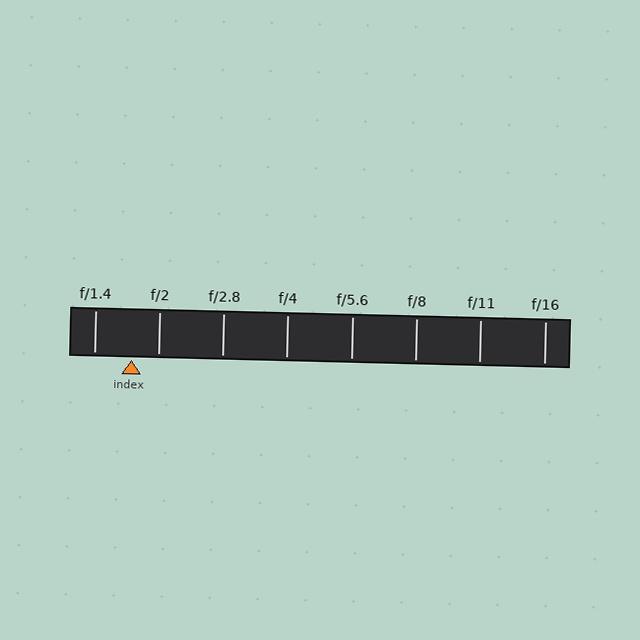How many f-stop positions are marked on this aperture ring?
There are 8 f-stop positions marked.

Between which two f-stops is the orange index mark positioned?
The index mark is between f/1.4 and f/2.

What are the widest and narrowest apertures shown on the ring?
The widest aperture shown is f/1.4 and the narrowest is f/16.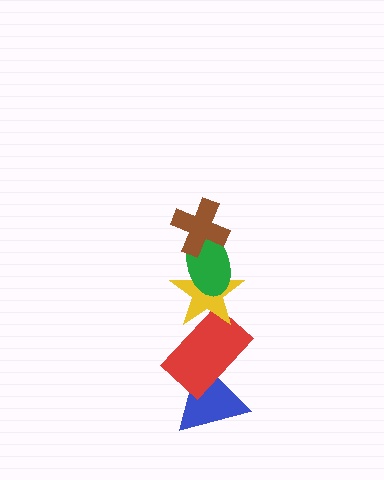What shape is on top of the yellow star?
The green ellipse is on top of the yellow star.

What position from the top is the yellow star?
The yellow star is 3rd from the top.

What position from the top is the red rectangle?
The red rectangle is 4th from the top.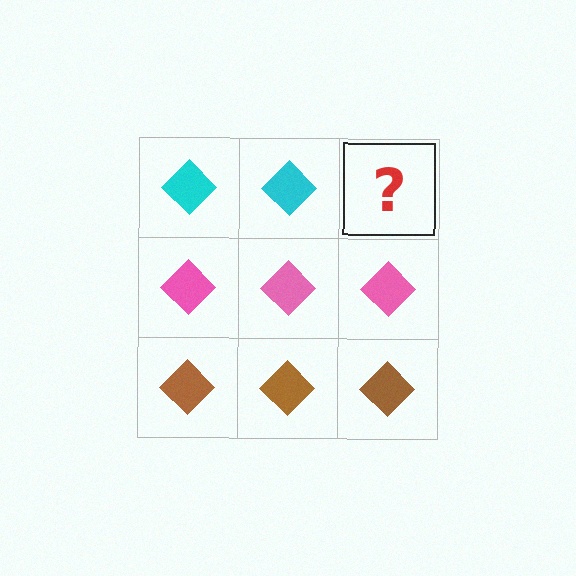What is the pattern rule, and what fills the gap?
The rule is that each row has a consistent color. The gap should be filled with a cyan diamond.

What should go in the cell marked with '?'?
The missing cell should contain a cyan diamond.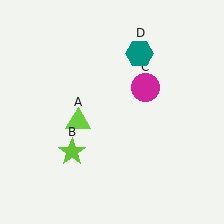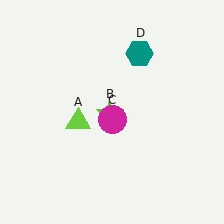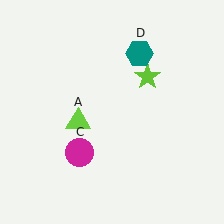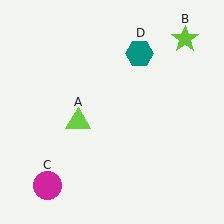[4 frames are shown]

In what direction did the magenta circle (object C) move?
The magenta circle (object C) moved down and to the left.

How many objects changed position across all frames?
2 objects changed position: lime star (object B), magenta circle (object C).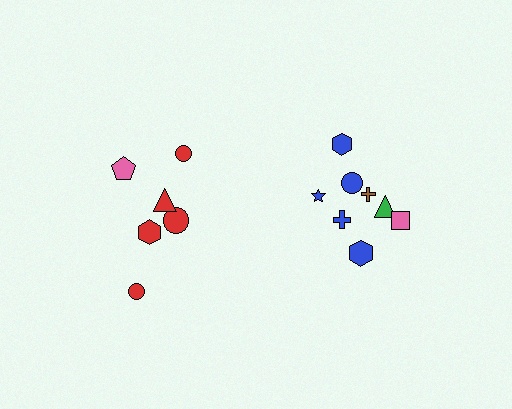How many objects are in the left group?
There are 6 objects.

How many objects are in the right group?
There are 8 objects.